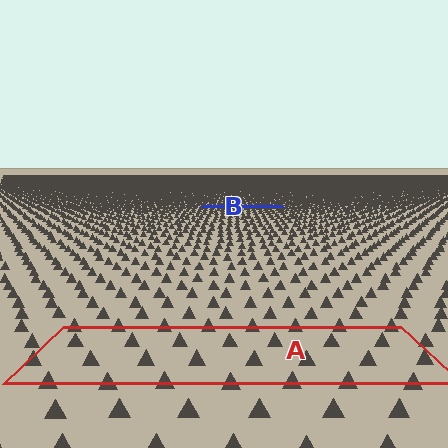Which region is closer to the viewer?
Region A is closer. The texture elements there are larger and more spread out.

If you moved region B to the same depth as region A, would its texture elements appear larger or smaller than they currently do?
They would appear larger. At a closer depth, the same texture elements are projected at a bigger on-screen size.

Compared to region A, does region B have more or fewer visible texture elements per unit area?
Region B has more texture elements per unit area — they are packed more densely because it is farther away.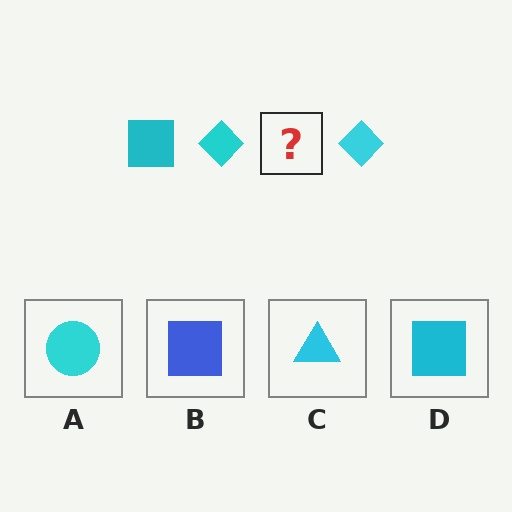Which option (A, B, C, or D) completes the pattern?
D.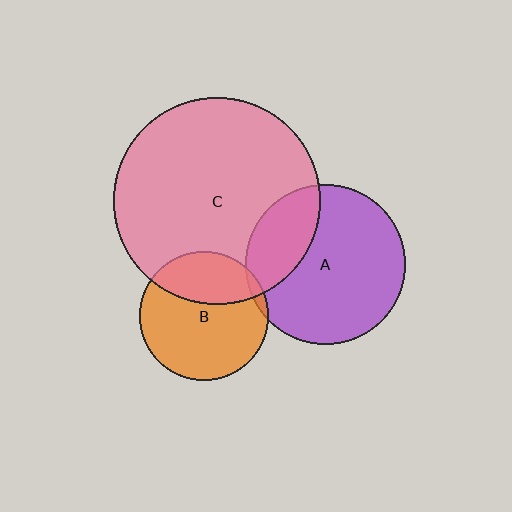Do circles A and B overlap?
Yes.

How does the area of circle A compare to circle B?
Approximately 1.5 times.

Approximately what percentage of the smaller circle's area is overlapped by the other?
Approximately 5%.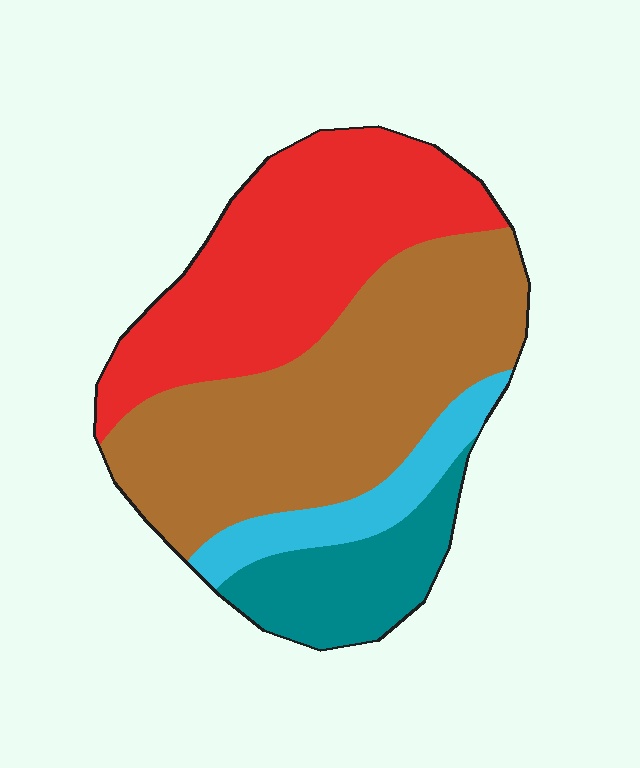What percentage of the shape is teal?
Teal covers 13% of the shape.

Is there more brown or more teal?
Brown.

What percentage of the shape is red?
Red covers 34% of the shape.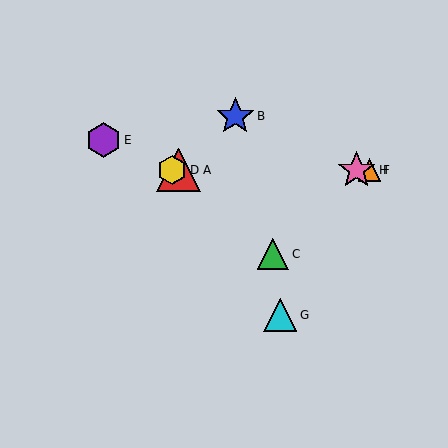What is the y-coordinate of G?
Object G is at y≈315.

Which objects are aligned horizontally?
Objects A, D, F, H are aligned horizontally.